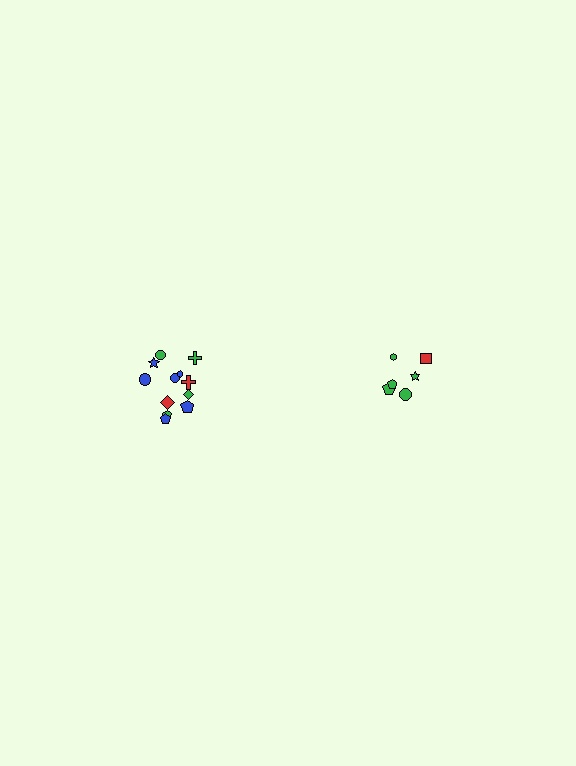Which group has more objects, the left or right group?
The left group.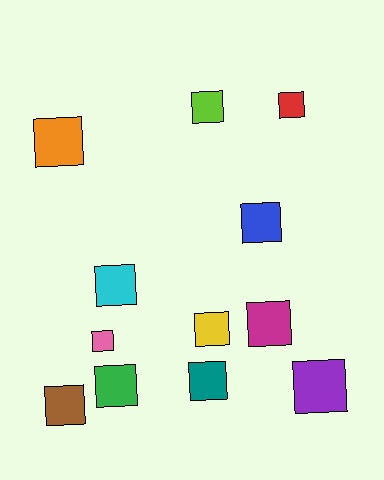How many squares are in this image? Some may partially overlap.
There are 12 squares.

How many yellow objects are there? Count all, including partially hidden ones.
There is 1 yellow object.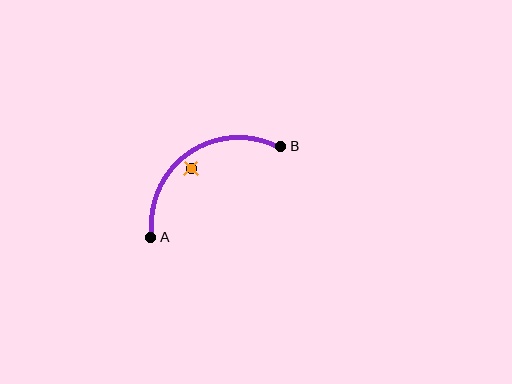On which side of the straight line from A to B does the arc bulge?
The arc bulges above and to the left of the straight line connecting A and B.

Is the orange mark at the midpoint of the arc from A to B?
No — the orange mark does not lie on the arc at all. It sits slightly inside the curve.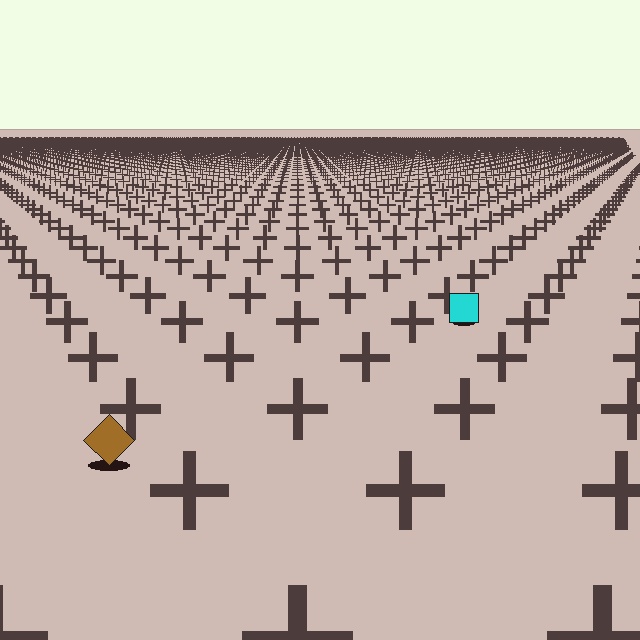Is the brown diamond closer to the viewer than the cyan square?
Yes. The brown diamond is closer — you can tell from the texture gradient: the ground texture is coarser near it.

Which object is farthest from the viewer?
The cyan square is farthest from the viewer. It appears smaller and the ground texture around it is denser.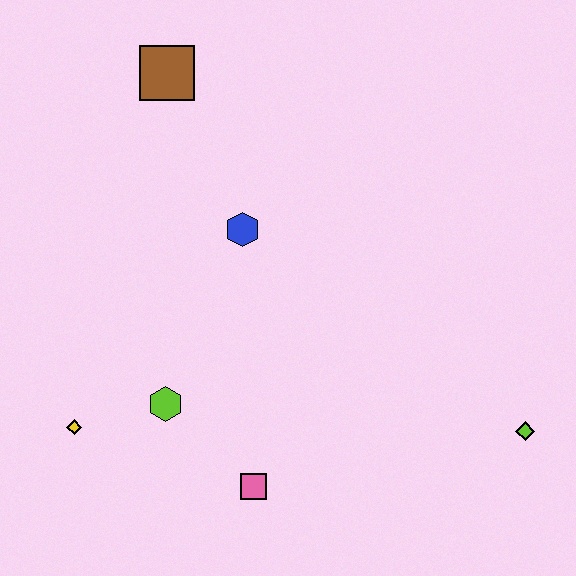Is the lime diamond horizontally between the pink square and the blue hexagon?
No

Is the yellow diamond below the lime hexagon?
Yes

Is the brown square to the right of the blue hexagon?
No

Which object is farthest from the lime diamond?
The brown square is farthest from the lime diamond.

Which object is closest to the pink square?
The lime hexagon is closest to the pink square.